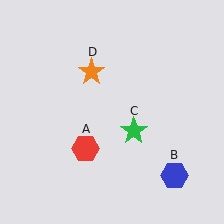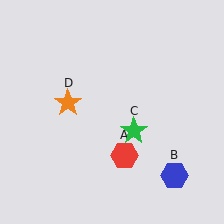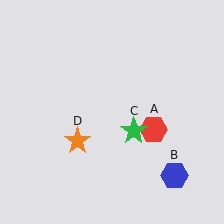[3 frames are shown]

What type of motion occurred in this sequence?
The red hexagon (object A), orange star (object D) rotated counterclockwise around the center of the scene.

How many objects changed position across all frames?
2 objects changed position: red hexagon (object A), orange star (object D).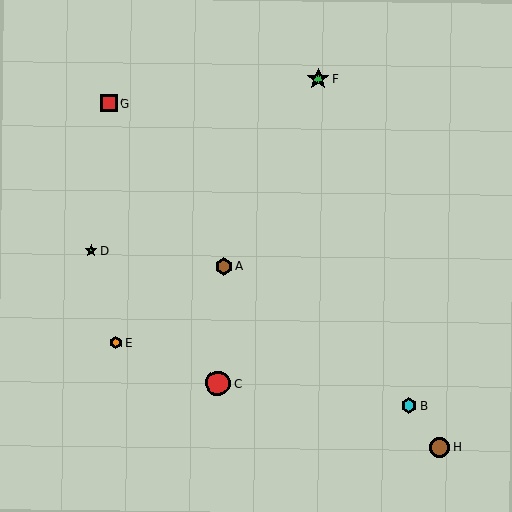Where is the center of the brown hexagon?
The center of the brown hexagon is at (224, 266).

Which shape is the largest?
The red circle (labeled C) is the largest.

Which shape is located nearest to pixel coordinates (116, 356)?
The orange hexagon (labeled E) at (116, 343) is nearest to that location.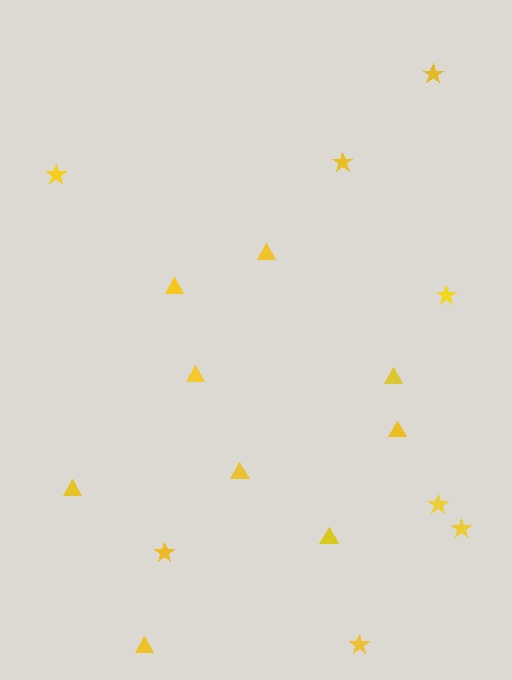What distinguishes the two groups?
There are 2 groups: one group of stars (8) and one group of triangles (9).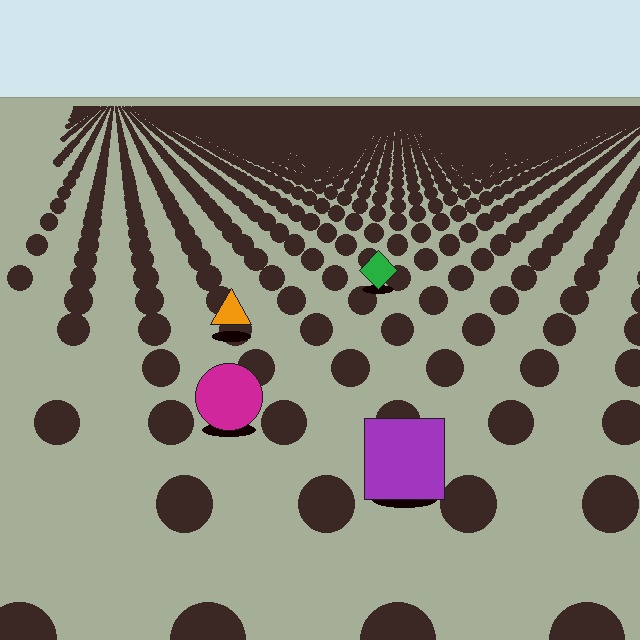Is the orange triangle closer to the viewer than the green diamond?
Yes. The orange triangle is closer — you can tell from the texture gradient: the ground texture is coarser near it.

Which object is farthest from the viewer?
The green diamond is farthest from the viewer. It appears smaller and the ground texture around it is denser.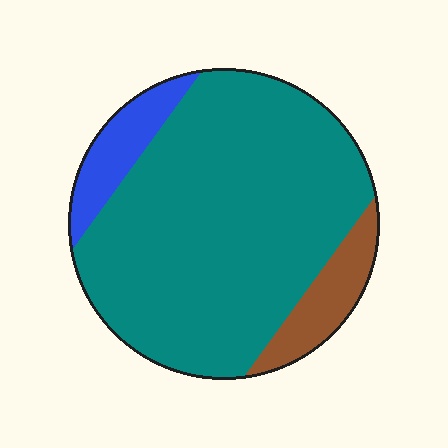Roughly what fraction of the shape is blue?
Blue takes up less than a sixth of the shape.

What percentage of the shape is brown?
Brown takes up about one tenth (1/10) of the shape.